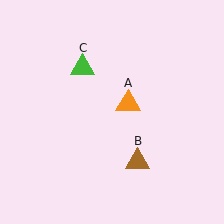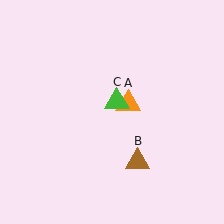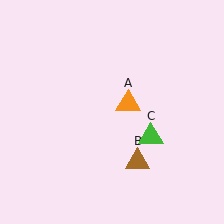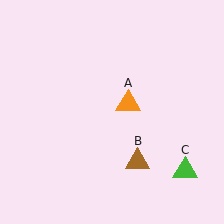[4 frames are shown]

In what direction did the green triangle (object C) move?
The green triangle (object C) moved down and to the right.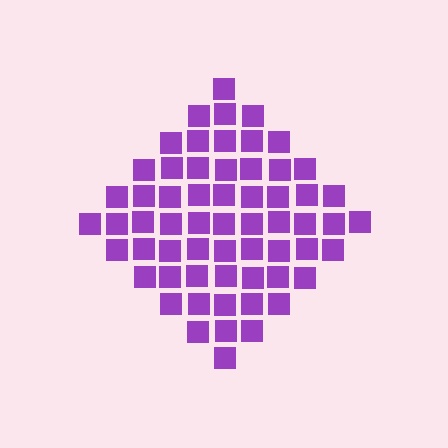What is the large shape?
The large shape is a diamond.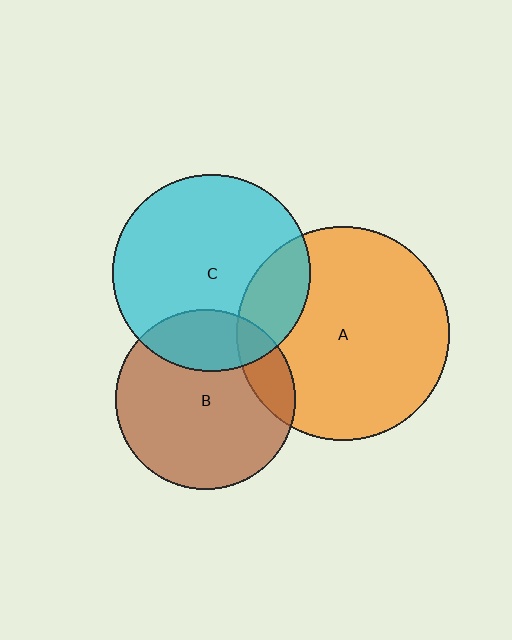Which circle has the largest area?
Circle A (orange).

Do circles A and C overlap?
Yes.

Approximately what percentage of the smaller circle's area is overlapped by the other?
Approximately 20%.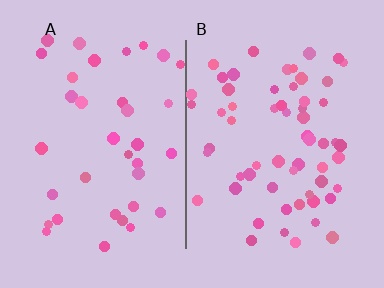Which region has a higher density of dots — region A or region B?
B (the right).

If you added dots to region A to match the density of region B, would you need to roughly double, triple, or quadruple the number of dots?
Approximately double.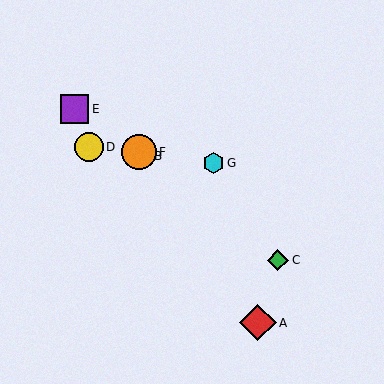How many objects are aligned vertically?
2 objects (B, F) are aligned vertically.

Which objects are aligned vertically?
Objects B, F are aligned vertically.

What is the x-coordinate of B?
Object B is at x≈139.